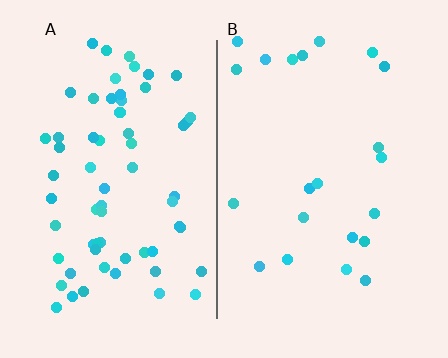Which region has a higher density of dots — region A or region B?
A (the left).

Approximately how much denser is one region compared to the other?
Approximately 2.9× — region A over region B.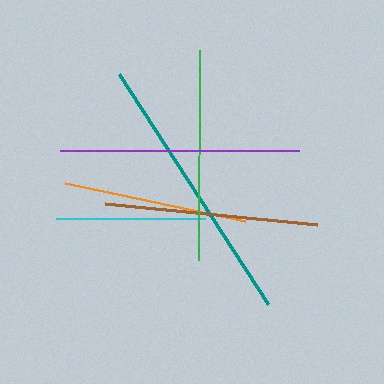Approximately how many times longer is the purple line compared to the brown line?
The purple line is approximately 1.1 times the length of the brown line.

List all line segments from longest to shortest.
From longest to shortest: teal, purple, brown, green, orange, cyan.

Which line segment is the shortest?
The cyan line is the shortest at approximately 149 pixels.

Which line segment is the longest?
The teal line is the longest at approximately 274 pixels.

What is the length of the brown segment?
The brown segment is approximately 213 pixels long.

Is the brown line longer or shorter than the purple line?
The purple line is longer than the brown line.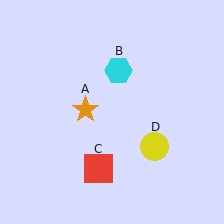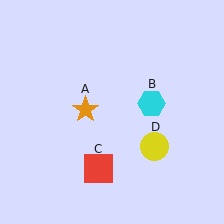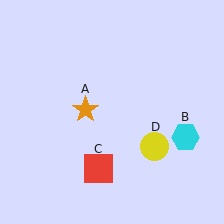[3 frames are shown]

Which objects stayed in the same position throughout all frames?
Orange star (object A) and red square (object C) and yellow circle (object D) remained stationary.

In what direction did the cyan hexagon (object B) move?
The cyan hexagon (object B) moved down and to the right.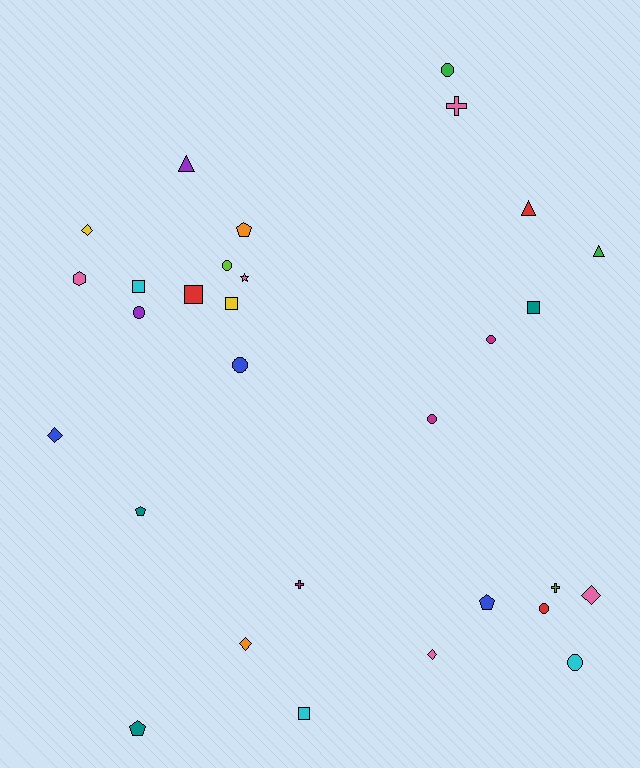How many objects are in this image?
There are 30 objects.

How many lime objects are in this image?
There is 1 lime object.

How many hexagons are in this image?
There is 1 hexagon.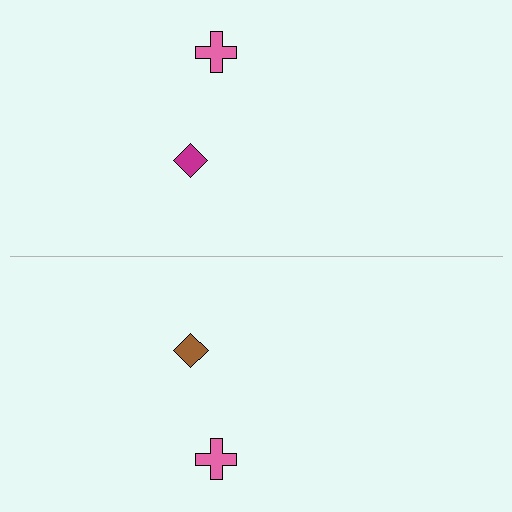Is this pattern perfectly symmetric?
No, the pattern is not perfectly symmetric. The brown diamond on the bottom side breaks the symmetry — its mirror counterpart is magenta.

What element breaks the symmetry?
The brown diamond on the bottom side breaks the symmetry — its mirror counterpart is magenta.